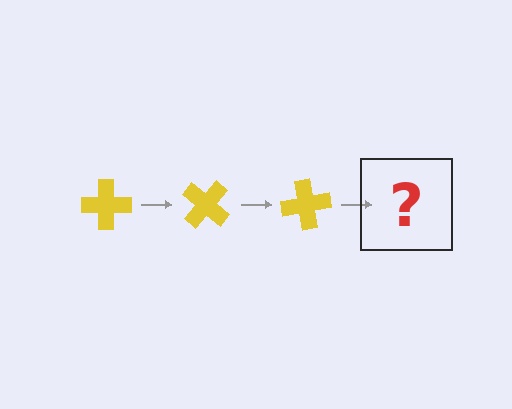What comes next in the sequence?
The next element should be a yellow cross rotated 120 degrees.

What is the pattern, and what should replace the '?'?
The pattern is that the cross rotates 40 degrees each step. The '?' should be a yellow cross rotated 120 degrees.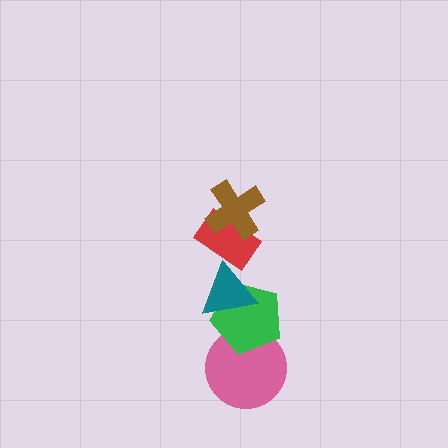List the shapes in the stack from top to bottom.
From top to bottom: the brown cross, the red rectangle, the teal triangle, the green pentagon, the pink circle.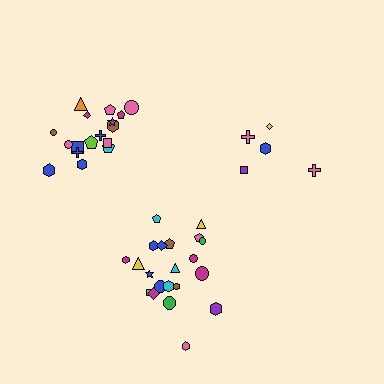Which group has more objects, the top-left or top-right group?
The top-left group.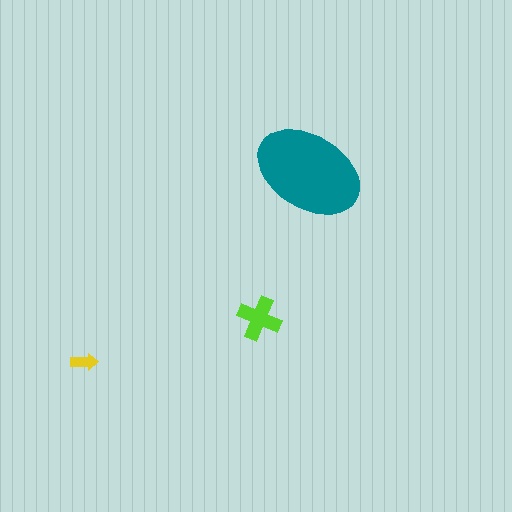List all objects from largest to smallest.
The teal ellipse, the lime cross, the yellow arrow.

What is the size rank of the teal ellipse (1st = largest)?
1st.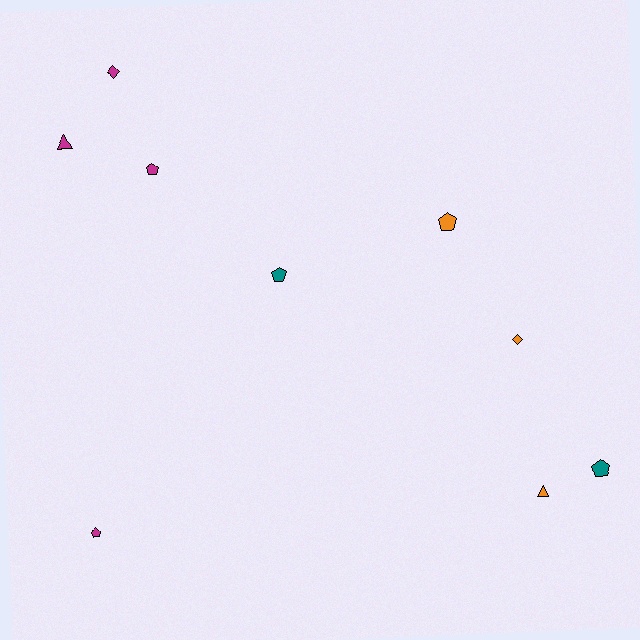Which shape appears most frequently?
Pentagon, with 5 objects.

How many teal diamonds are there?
There are no teal diamonds.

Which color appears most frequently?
Magenta, with 4 objects.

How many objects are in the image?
There are 9 objects.